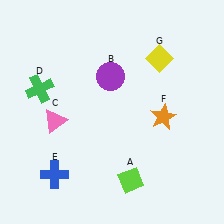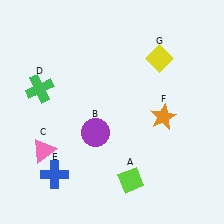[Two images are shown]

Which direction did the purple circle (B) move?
The purple circle (B) moved down.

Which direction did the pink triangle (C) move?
The pink triangle (C) moved down.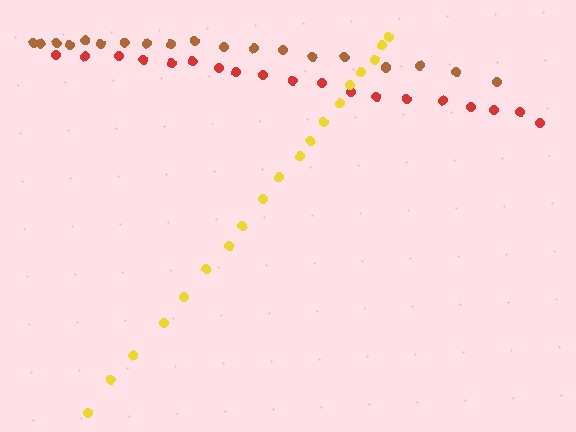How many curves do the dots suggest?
There are 3 distinct paths.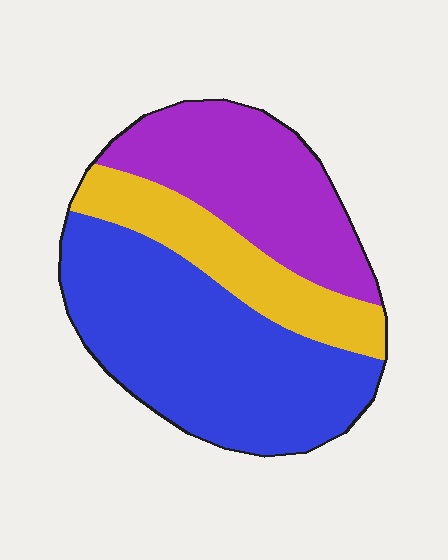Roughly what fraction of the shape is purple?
Purple covers about 30% of the shape.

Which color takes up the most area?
Blue, at roughly 50%.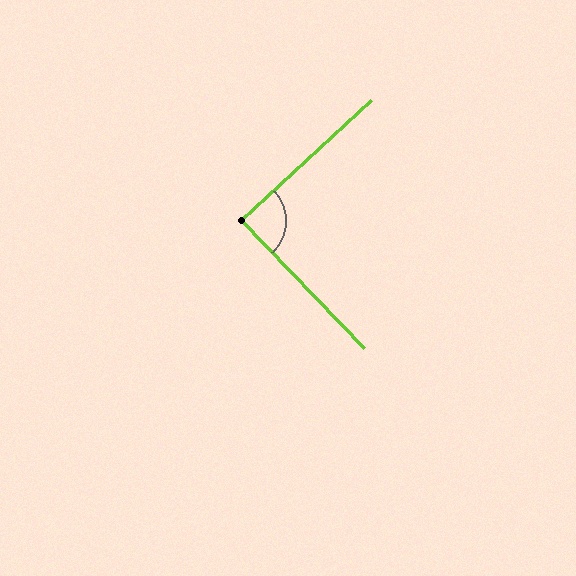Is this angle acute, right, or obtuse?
It is approximately a right angle.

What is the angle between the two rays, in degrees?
Approximately 89 degrees.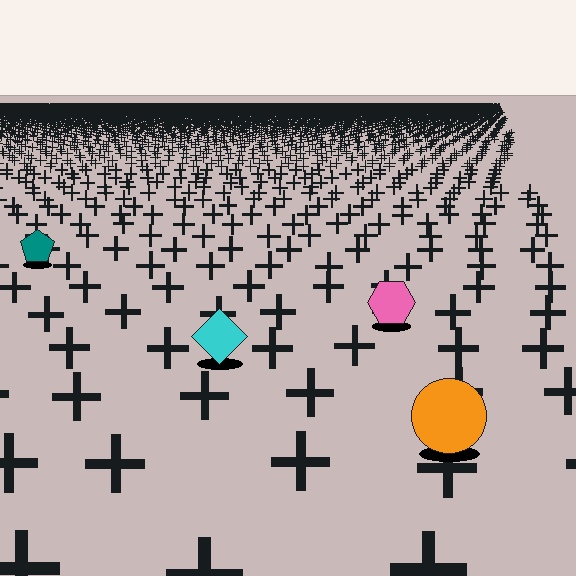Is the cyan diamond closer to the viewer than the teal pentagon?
Yes. The cyan diamond is closer — you can tell from the texture gradient: the ground texture is coarser near it.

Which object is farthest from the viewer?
The teal pentagon is farthest from the viewer. It appears smaller and the ground texture around it is denser.